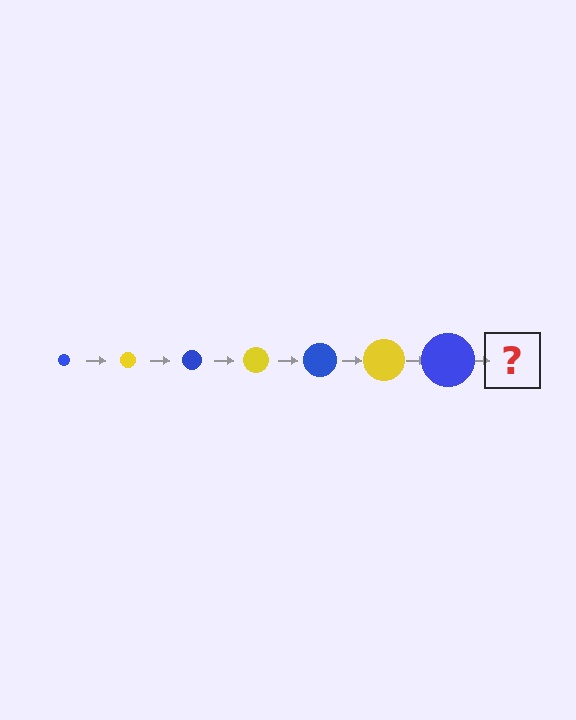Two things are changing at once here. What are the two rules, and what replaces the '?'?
The two rules are that the circle grows larger each step and the color cycles through blue and yellow. The '?' should be a yellow circle, larger than the previous one.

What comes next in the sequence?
The next element should be a yellow circle, larger than the previous one.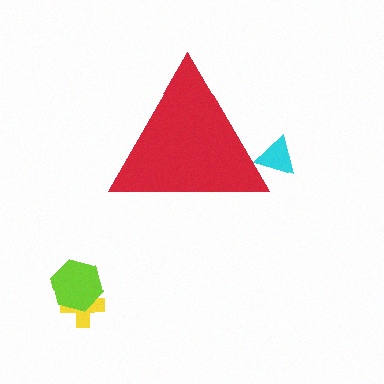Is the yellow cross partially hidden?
No, the yellow cross is fully visible.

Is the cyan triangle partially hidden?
Yes, the cyan triangle is partially hidden behind the red triangle.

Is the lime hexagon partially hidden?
No, the lime hexagon is fully visible.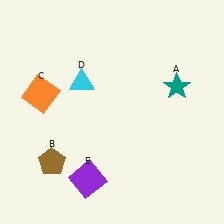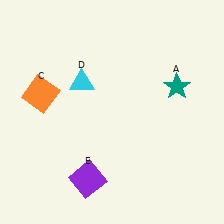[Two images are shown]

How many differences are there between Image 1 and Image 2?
There is 1 difference between the two images.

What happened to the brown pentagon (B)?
The brown pentagon (B) was removed in Image 2. It was in the bottom-left area of Image 1.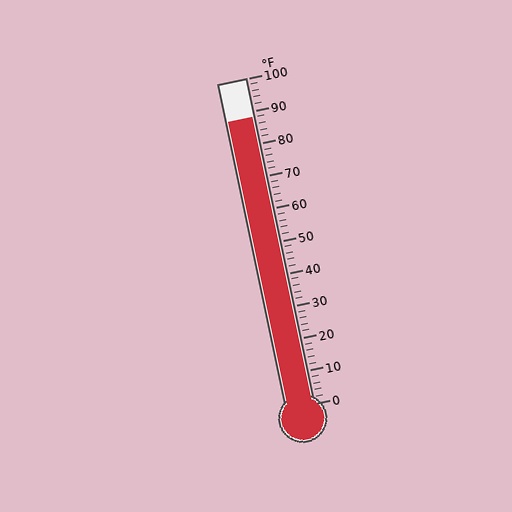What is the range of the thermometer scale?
The thermometer scale ranges from 0°F to 100°F.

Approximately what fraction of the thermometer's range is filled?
The thermometer is filled to approximately 90% of its range.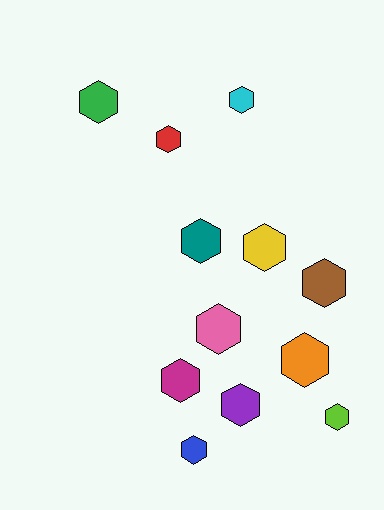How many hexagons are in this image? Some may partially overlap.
There are 12 hexagons.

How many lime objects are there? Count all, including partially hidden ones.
There is 1 lime object.